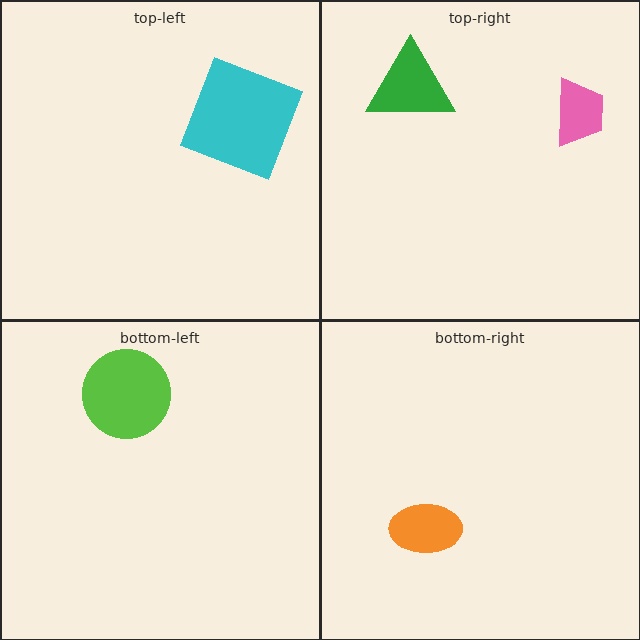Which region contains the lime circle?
The bottom-left region.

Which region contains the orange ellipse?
The bottom-right region.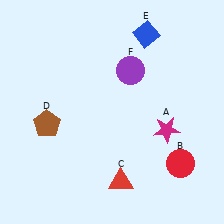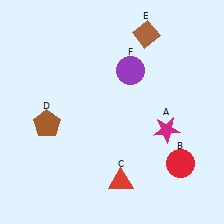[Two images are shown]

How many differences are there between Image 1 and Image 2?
There is 1 difference between the two images.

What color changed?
The diamond (E) changed from blue in Image 1 to brown in Image 2.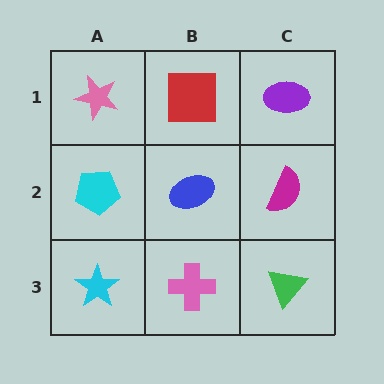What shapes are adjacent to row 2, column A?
A pink star (row 1, column A), a cyan star (row 3, column A), a blue ellipse (row 2, column B).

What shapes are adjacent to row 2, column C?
A purple ellipse (row 1, column C), a green triangle (row 3, column C), a blue ellipse (row 2, column B).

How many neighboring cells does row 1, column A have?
2.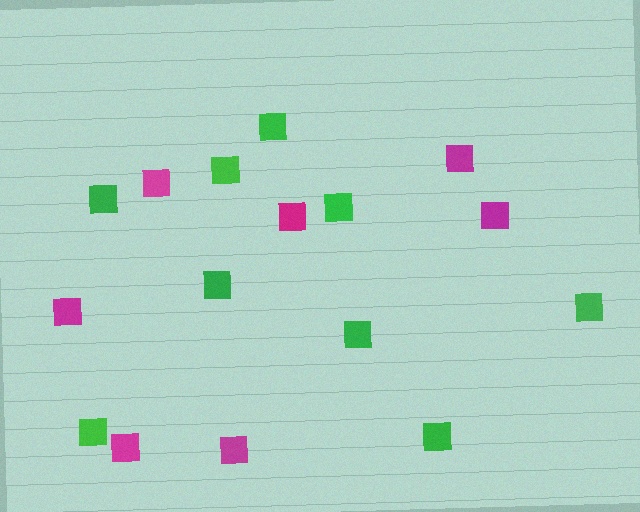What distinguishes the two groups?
There are 2 groups: one group of green squares (9) and one group of magenta squares (7).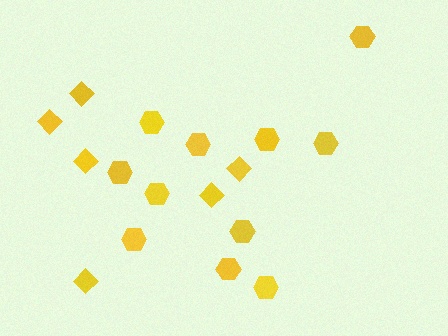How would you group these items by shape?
There are 2 groups: one group of hexagons (11) and one group of diamonds (6).